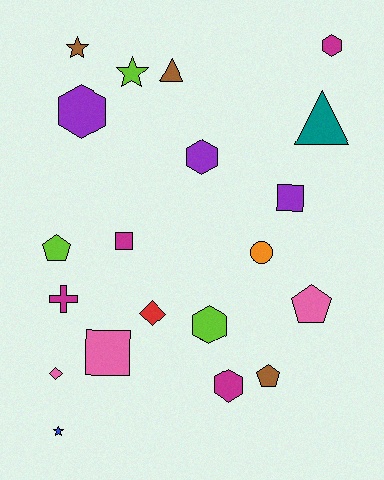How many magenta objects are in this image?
There are 4 magenta objects.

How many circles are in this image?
There is 1 circle.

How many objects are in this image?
There are 20 objects.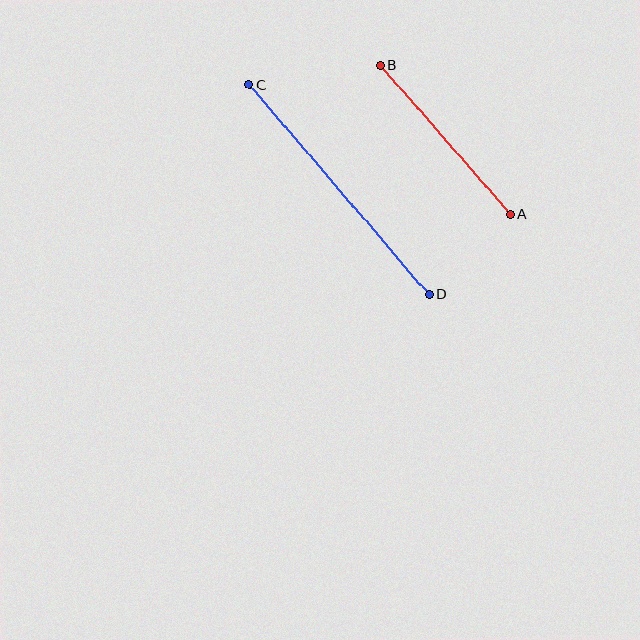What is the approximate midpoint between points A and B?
The midpoint is at approximately (446, 140) pixels.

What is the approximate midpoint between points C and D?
The midpoint is at approximately (339, 190) pixels.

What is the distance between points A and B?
The distance is approximately 198 pixels.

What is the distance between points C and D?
The distance is approximately 276 pixels.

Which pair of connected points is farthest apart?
Points C and D are farthest apart.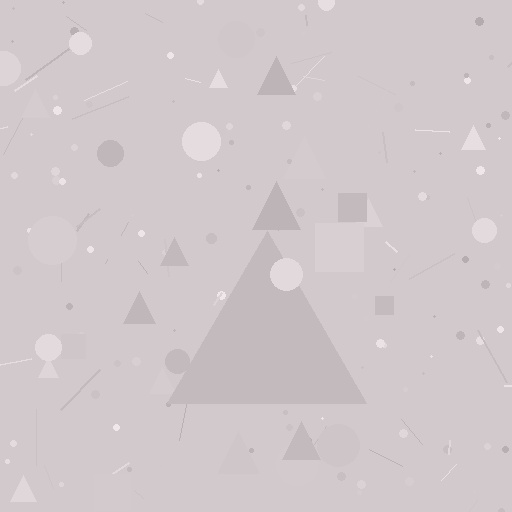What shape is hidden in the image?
A triangle is hidden in the image.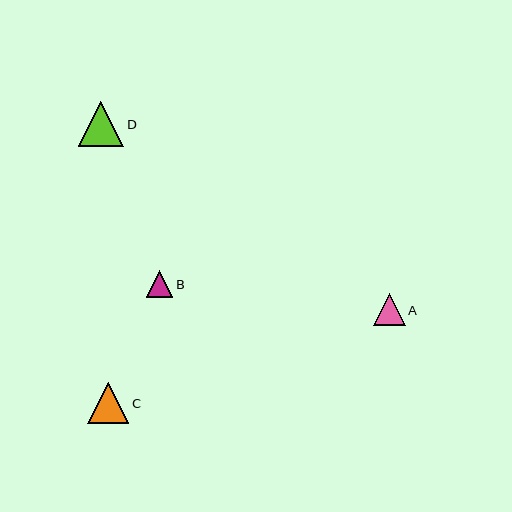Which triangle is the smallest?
Triangle B is the smallest with a size of approximately 26 pixels.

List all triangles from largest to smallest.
From largest to smallest: D, C, A, B.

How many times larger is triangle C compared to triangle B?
Triangle C is approximately 1.6 times the size of triangle B.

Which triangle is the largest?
Triangle D is the largest with a size of approximately 46 pixels.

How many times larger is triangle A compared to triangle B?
Triangle A is approximately 1.2 times the size of triangle B.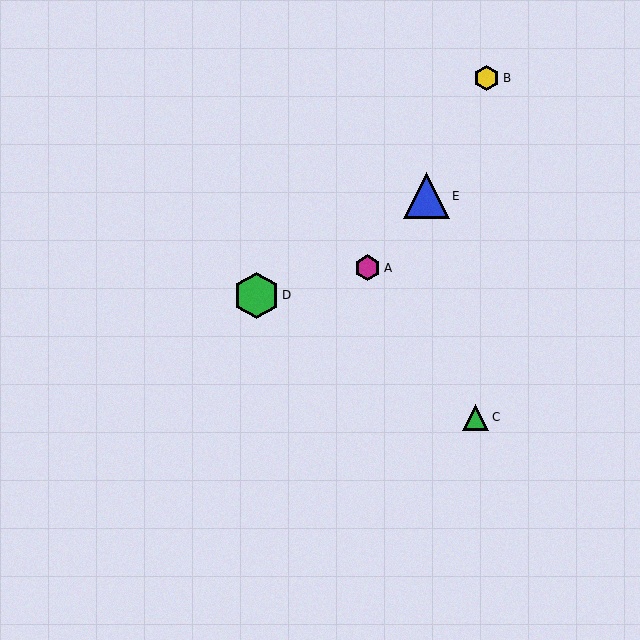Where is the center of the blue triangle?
The center of the blue triangle is at (426, 196).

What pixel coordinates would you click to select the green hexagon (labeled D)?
Click at (256, 295) to select the green hexagon D.